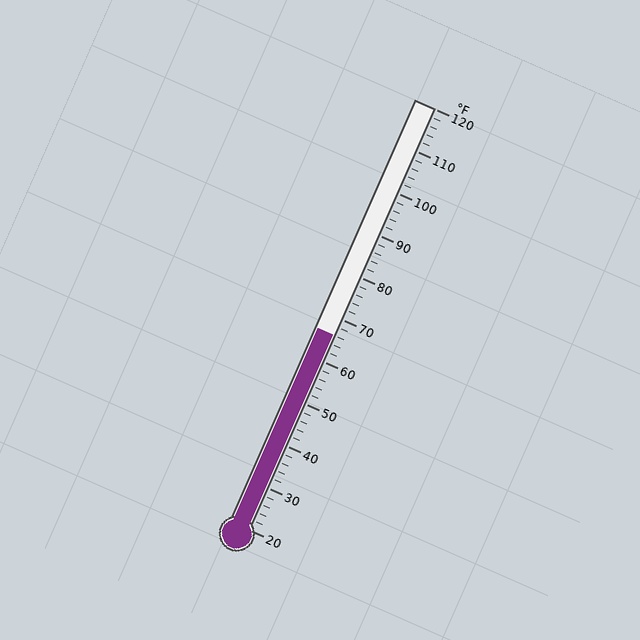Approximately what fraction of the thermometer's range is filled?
The thermometer is filled to approximately 45% of its range.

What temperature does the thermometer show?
The thermometer shows approximately 66°F.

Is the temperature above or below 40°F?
The temperature is above 40°F.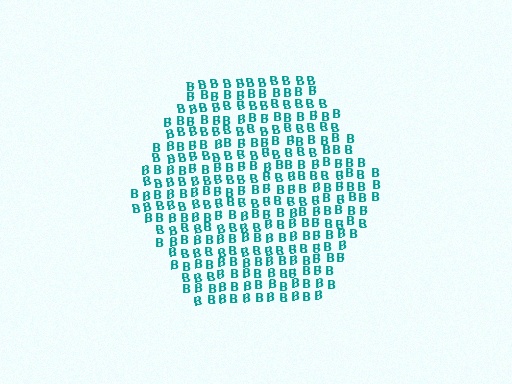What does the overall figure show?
The overall figure shows a hexagon.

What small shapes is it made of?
It is made of small letter B's.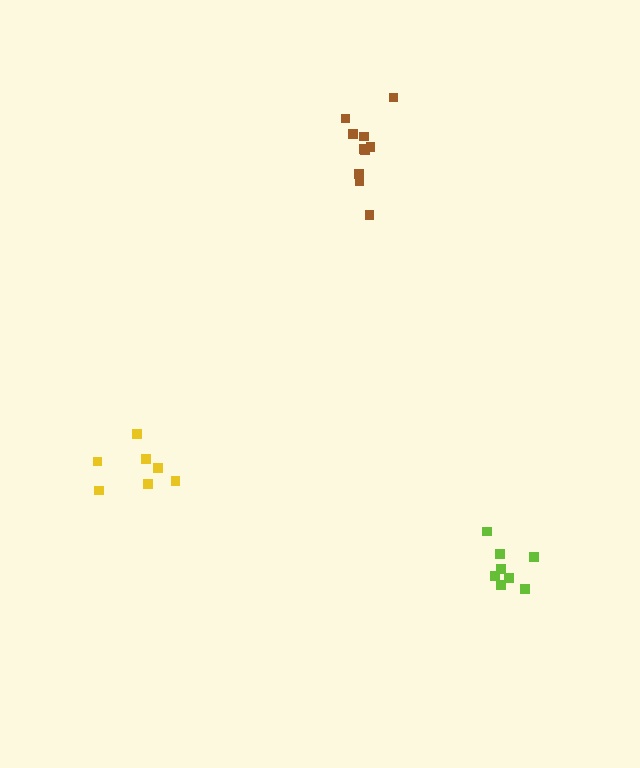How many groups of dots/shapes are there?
There are 3 groups.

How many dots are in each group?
Group 1: 8 dots, Group 2: 10 dots, Group 3: 7 dots (25 total).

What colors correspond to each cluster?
The clusters are colored: lime, brown, yellow.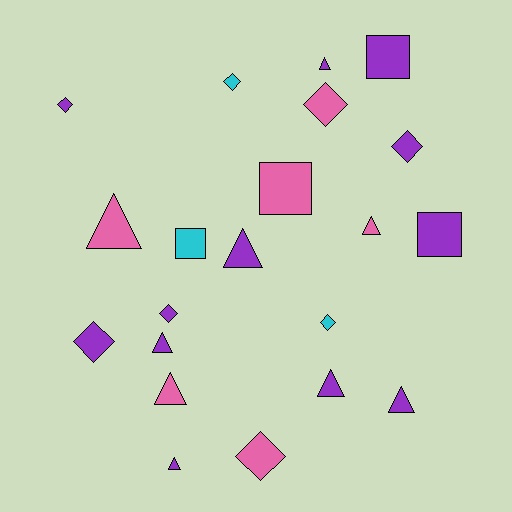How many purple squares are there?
There are 2 purple squares.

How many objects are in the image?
There are 21 objects.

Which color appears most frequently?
Purple, with 12 objects.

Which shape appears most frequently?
Triangle, with 9 objects.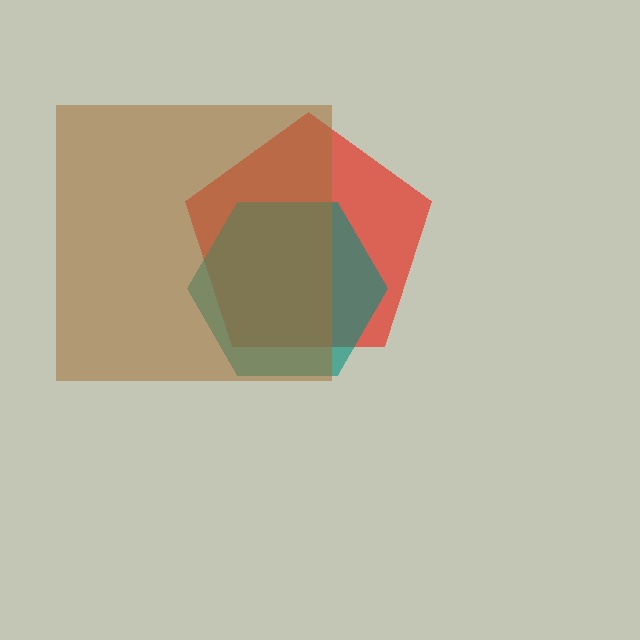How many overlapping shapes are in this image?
There are 3 overlapping shapes in the image.